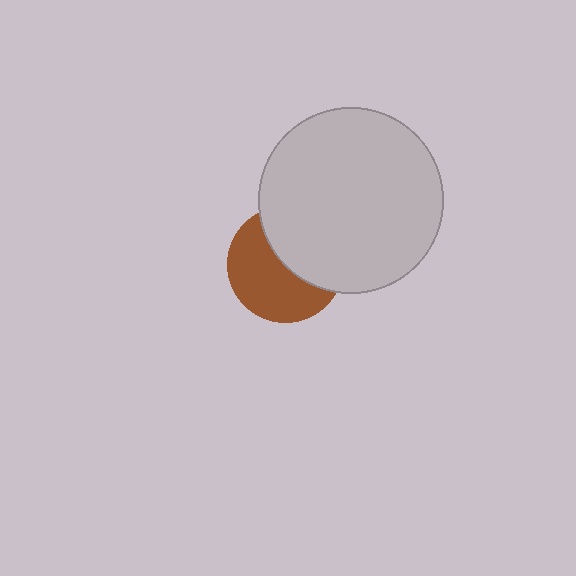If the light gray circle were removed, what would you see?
You would see the complete brown circle.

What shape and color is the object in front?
The object in front is a light gray circle.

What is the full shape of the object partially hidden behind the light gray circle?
The partially hidden object is a brown circle.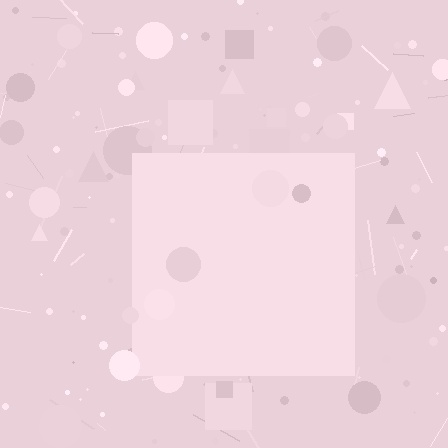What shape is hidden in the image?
A square is hidden in the image.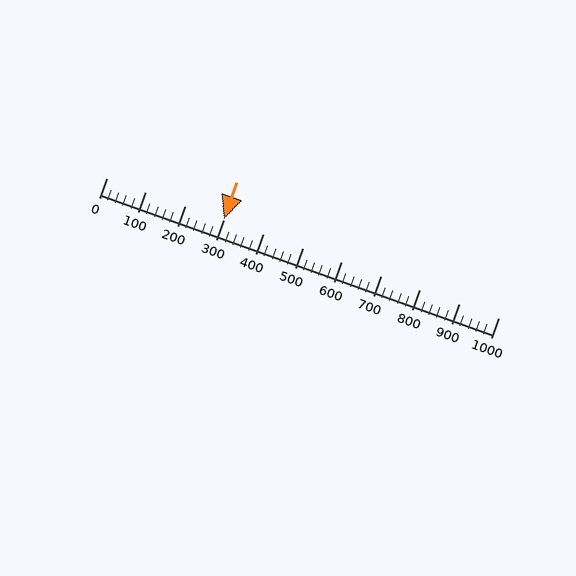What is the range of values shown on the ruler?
The ruler shows values from 0 to 1000.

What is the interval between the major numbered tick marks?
The major tick marks are spaced 100 units apart.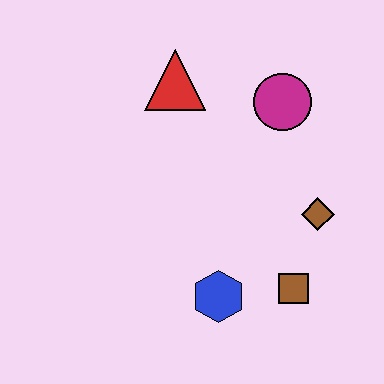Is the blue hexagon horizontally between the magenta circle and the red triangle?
Yes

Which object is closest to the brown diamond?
The brown square is closest to the brown diamond.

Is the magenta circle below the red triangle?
Yes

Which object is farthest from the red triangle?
The brown square is farthest from the red triangle.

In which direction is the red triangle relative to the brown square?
The red triangle is above the brown square.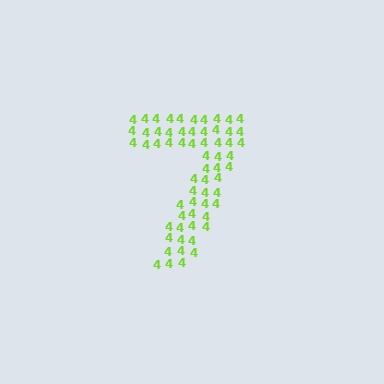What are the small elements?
The small elements are digit 4's.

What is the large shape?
The large shape is the digit 7.